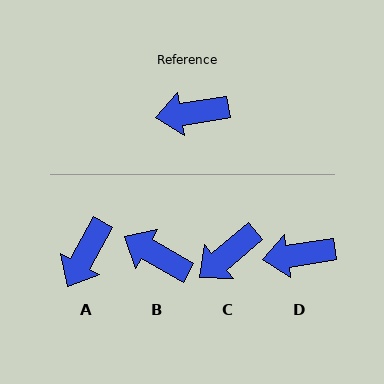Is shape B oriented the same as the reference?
No, it is off by about 38 degrees.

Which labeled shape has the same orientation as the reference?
D.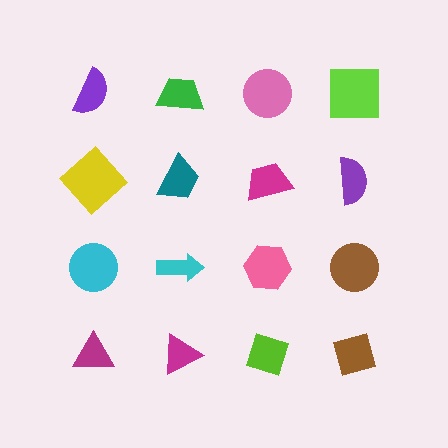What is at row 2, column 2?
A teal trapezoid.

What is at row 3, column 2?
A cyan arrow.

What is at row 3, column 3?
A pink hexagon.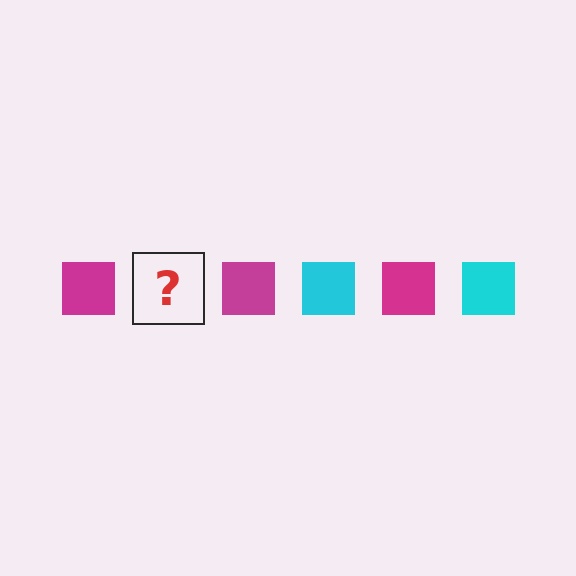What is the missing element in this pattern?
The missing element is a cyan square.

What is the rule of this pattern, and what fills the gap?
The rule is that the pattern cycles through magenta, cyan squares. The gap should be filled with a cyan square.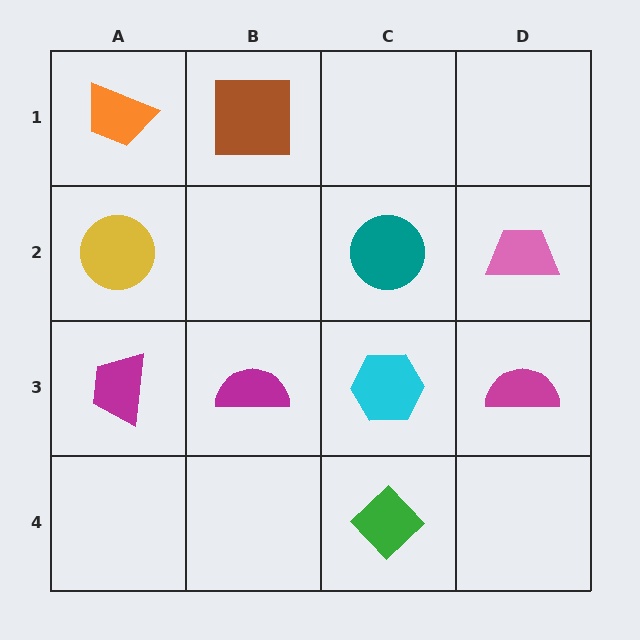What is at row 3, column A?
A magenta trapezoid.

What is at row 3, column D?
A magenta semicircle.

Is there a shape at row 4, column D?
No, that cell is empty.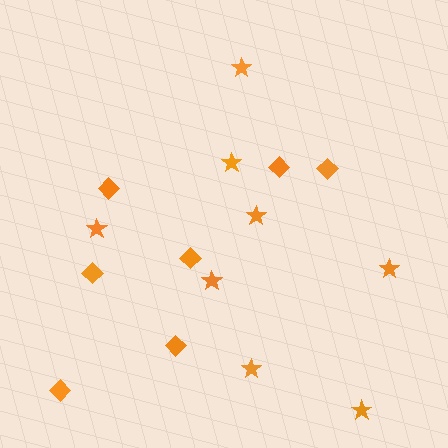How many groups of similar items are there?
There are 2 groups: one group of stars (8) and one group of diamonds (7).